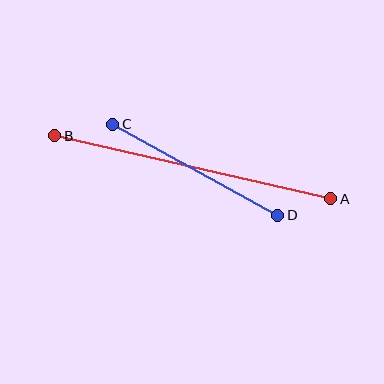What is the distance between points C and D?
The distance is approximately 189 pixels.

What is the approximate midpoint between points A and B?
The midpoint is at approximately (193, 167) pixels.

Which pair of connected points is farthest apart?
Points A and B are farthest apart.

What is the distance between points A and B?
The distance is approximately 283 pixels.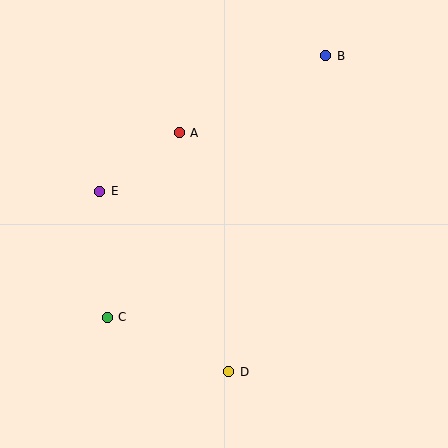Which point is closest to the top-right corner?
Point B is closest to the top-right corner.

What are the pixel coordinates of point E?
Point E is at (100, 191).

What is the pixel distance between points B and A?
The distance between B and A is 165 pixels.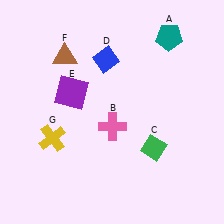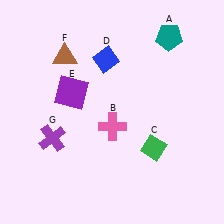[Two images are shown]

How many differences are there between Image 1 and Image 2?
There is 1 difference between the two images.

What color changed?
The cross (G) changed from yellow in Image 1 to purple in Image 2.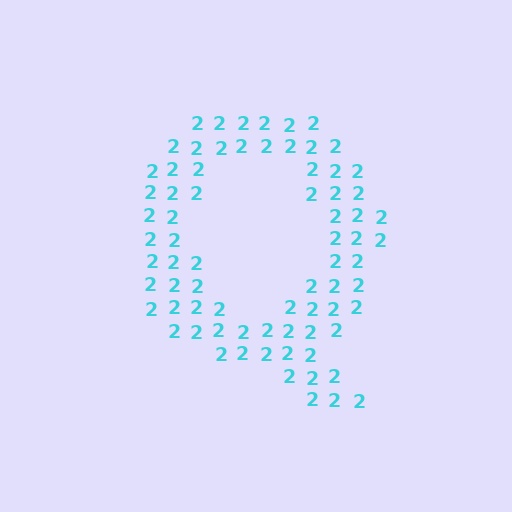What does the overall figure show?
The overall figure shows the letter Q.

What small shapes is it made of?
It is made of small digit 2's.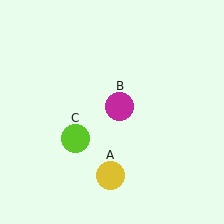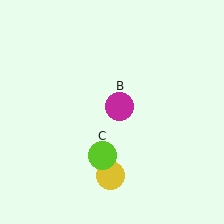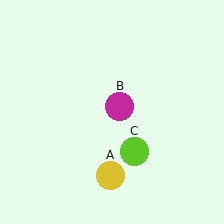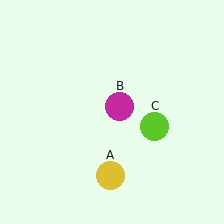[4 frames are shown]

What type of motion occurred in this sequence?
The lime circle (object C) rotated counterclockwise around the center of the scene.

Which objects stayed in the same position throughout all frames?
Yellow circle (object A) and magenta circle (object B) remained stationary.